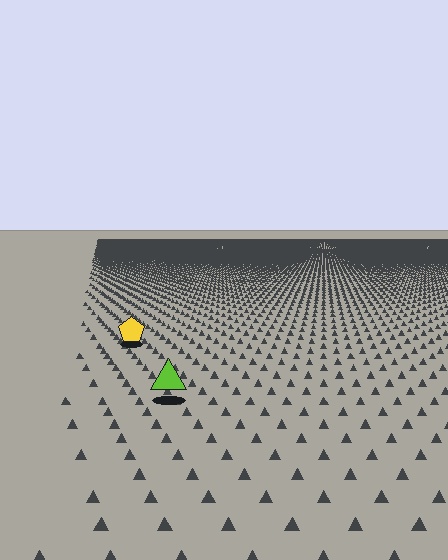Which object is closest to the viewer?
The lime triangle is closest. The texture marks near it are larger and more spread out.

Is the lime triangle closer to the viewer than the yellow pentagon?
Yes. The lime triangle is closer — you can tell from the texture gradient: the ground texture is coarser near it.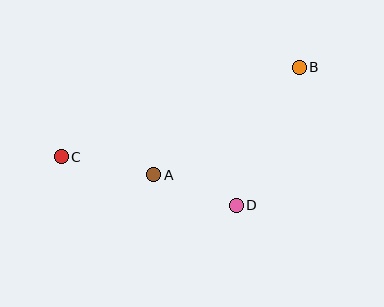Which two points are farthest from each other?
Points B and C are farthest from each other.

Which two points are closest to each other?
Points A and D are closest to each other.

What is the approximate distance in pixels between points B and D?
The distance between B and D is approximately 152 pixels.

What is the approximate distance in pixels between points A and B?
The distance between A and B is approximately 181 pixels.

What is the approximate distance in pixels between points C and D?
The distance between C and D is approximately 181 pixels.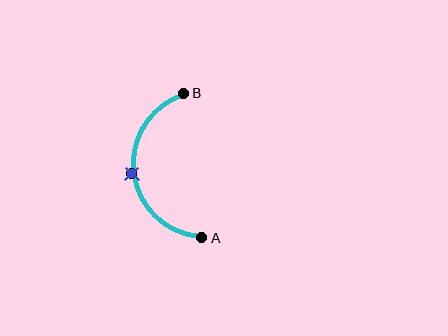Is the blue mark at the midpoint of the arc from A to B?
Yes. The blue mark lies on the arc at equal arc-length from both A and B — it is the arc midpoint.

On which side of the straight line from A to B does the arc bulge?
The arc bulges to the left of the straight line connecting A and B.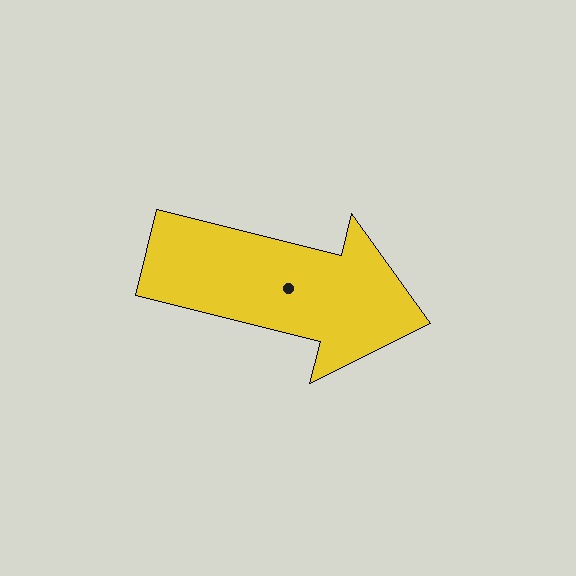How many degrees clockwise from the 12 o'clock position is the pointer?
Approximately 104 degrees.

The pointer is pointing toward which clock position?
Roughly 3 o'clock.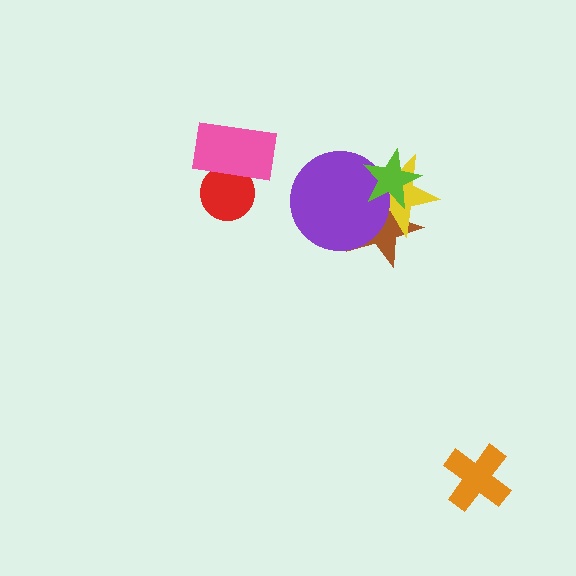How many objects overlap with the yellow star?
3 objects overlap with the yellow star.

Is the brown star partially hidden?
Yes, it is partially covered by another shape.